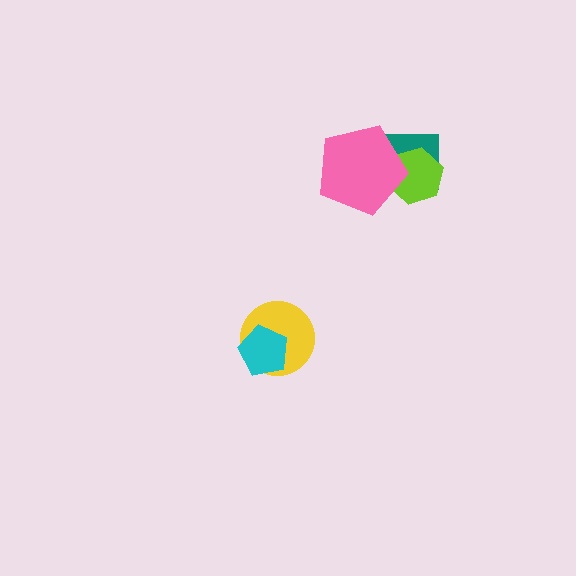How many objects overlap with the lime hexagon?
2 objects overlap with the lime hexagon.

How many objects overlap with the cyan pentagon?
1 object overlaps with the cyan pentagon.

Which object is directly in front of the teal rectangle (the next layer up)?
The lime hexagon is directly in front of the teal rectangle.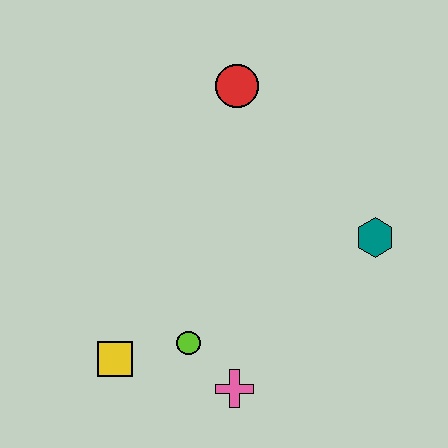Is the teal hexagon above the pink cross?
Yes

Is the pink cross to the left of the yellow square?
No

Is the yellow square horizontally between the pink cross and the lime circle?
No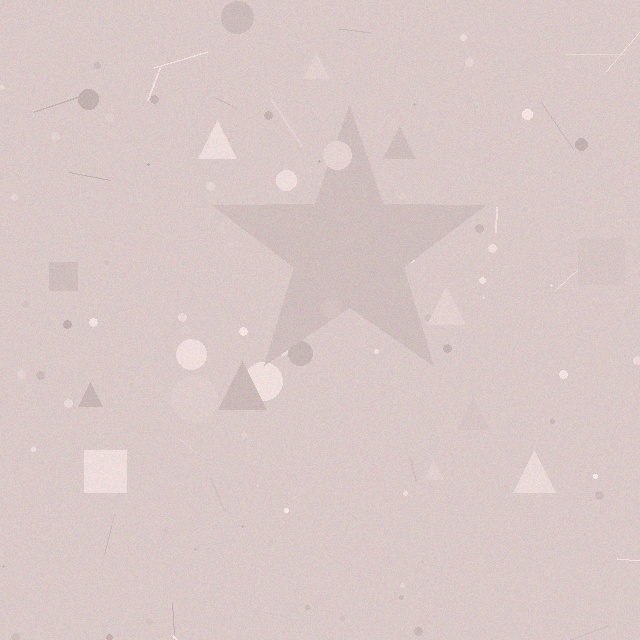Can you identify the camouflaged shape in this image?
The camouflaged shape is a star.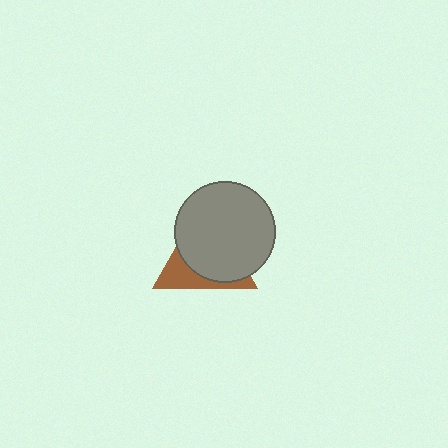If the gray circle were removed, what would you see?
You would see the complete brown triangle.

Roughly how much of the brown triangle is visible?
A small part of it is visible (roughly 32%).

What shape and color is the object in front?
The object in front is a gray circle.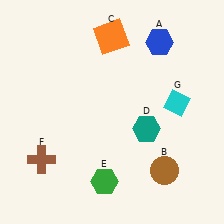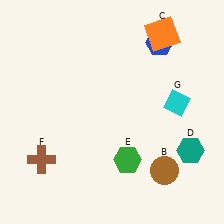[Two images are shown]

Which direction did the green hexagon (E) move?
The green hexagon (E) moved right.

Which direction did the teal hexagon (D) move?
The teal hexagon (D) moved right.